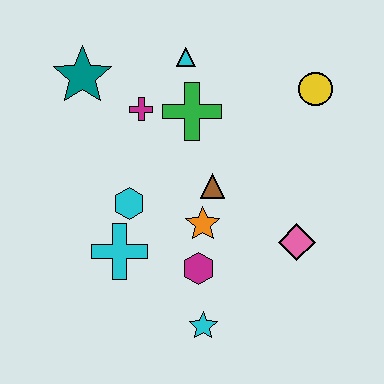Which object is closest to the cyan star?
The magenta hexagon is closest to the cyan star.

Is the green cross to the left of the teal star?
No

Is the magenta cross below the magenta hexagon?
No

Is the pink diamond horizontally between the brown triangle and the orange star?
No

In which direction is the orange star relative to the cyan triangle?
The orange star is below the cyan triangle.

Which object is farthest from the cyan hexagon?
The yellow circle is farthest from the cyan hexagon.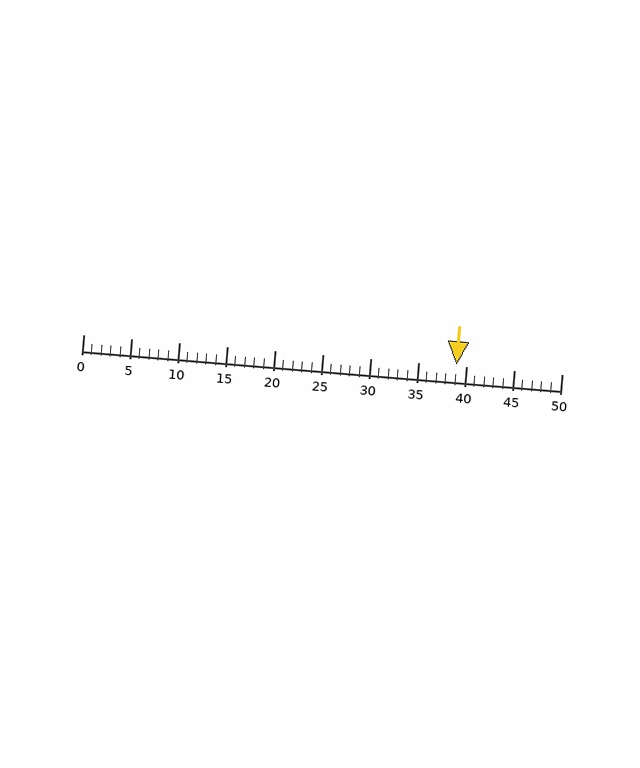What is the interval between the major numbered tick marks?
The major tick marks are spaced 5 units apart.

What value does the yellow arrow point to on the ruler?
The yellow arrow points to approximately 39.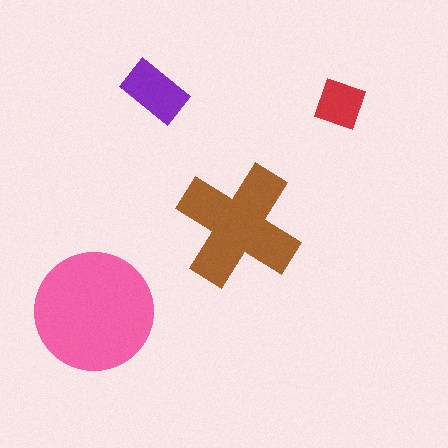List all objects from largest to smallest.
The pink circle, the brown cross, the purple rectangle, the red square.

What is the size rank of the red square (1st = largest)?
4th.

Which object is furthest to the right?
The red square is rightmost.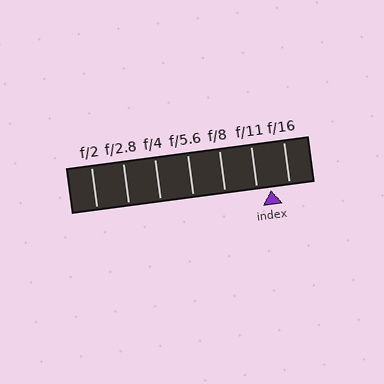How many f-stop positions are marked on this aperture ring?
There are 7 f-stop positions marked.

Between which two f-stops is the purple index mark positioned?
The index mark is between f/11 and f/16.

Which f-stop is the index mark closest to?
The index mark is closest to f/11.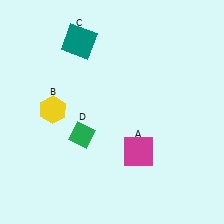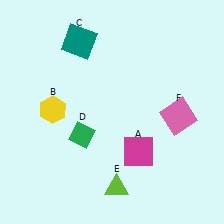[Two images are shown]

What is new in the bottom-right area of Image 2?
A pink square (F) was added in the bottom-right area of Image 2.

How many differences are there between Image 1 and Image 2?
There are 2 differences between the two images.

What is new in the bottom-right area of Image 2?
A lime triangle (E) was added in the bottom-right area of Image 2.